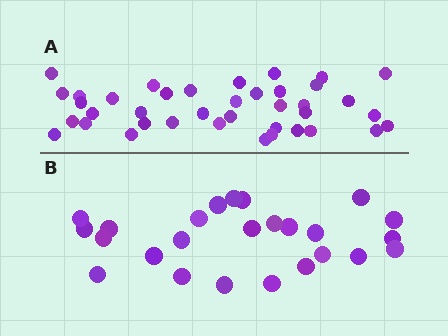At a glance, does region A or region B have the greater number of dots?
Region A (the top region) has more dots.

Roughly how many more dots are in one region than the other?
Region A has approximately 15 more dots than region B.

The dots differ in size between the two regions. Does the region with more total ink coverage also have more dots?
No. Region B has more total ink coverage because its dots are larger, but region A actually contains more individual dots. Total area can be misleading — the number of items is what matters here.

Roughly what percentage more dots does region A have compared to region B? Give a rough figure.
About 55% more.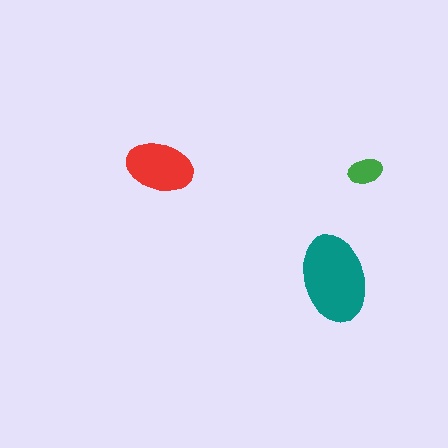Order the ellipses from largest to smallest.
the teal one, the red one, the green one.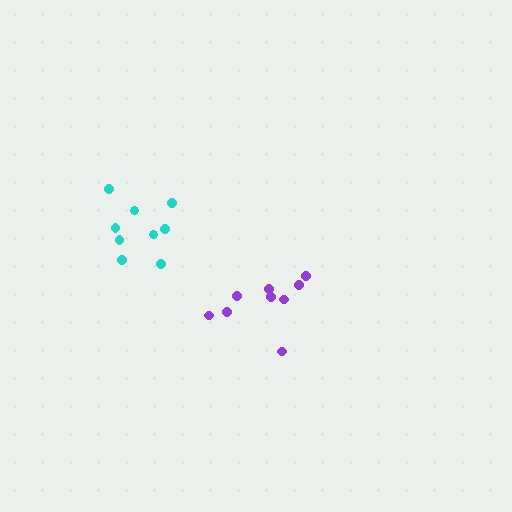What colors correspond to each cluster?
The clusters are colored: purple, cyan.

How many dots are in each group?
Group 1: 9 dots, Group 2: 9 dots (18 total).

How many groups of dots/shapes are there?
There are 2 groups.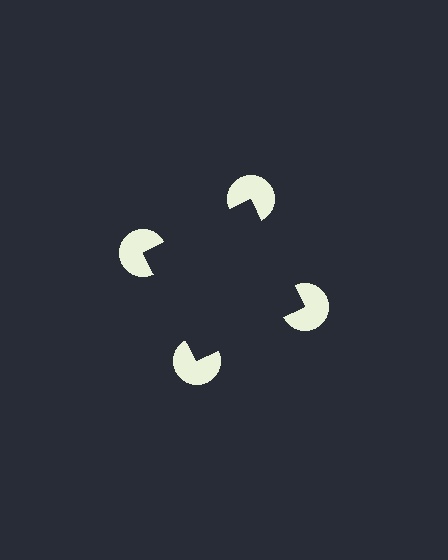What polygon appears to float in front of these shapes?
An illusory square — its edges are inferred from the aligned wedge cuts in the pac-man discs, not physically drawn.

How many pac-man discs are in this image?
There are 4 — one at each vertex of the illusory square.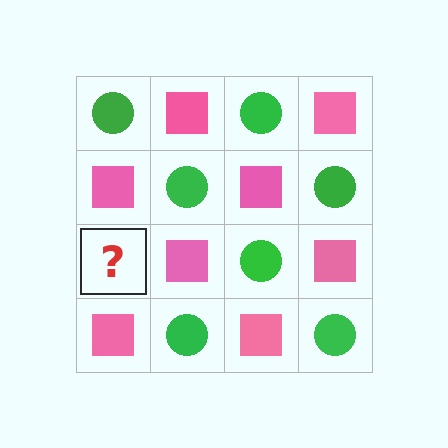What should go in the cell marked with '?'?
The missing cell should contain a green circle.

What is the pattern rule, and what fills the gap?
The rule is that it alternates green circle and pink square in a checkerboard pattern. The gap should be filled with a green circle.